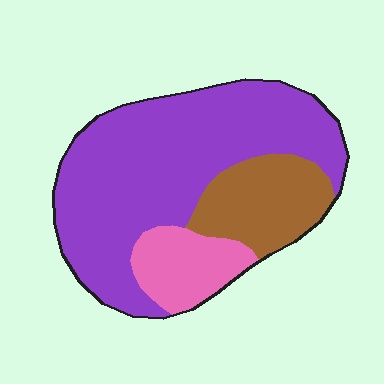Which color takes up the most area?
Purple, at roughly 65%.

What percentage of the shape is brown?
Brown takes up about one fifth (1/5) of the shape.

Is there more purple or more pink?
Purple.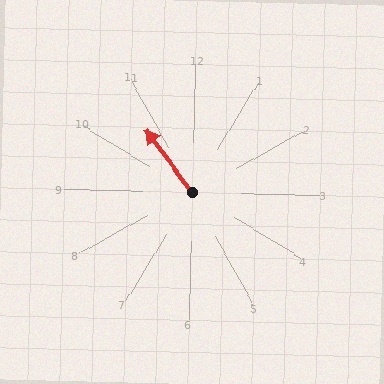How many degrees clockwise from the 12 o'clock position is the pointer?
Approximately 322 degrees.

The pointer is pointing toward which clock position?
Roughly 11 o'clock.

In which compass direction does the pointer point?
Northwest.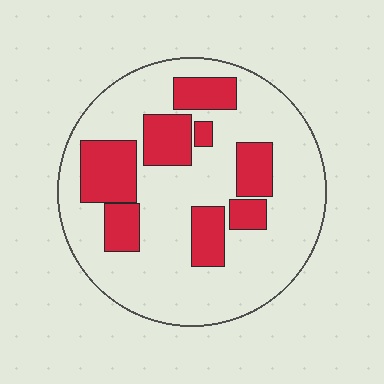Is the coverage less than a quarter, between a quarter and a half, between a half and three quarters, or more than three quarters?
Between a quarter and a half.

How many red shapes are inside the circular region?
8.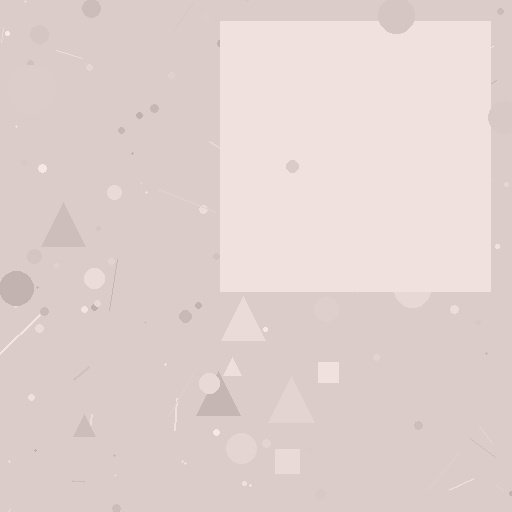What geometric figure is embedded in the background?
A square is embedded in the background.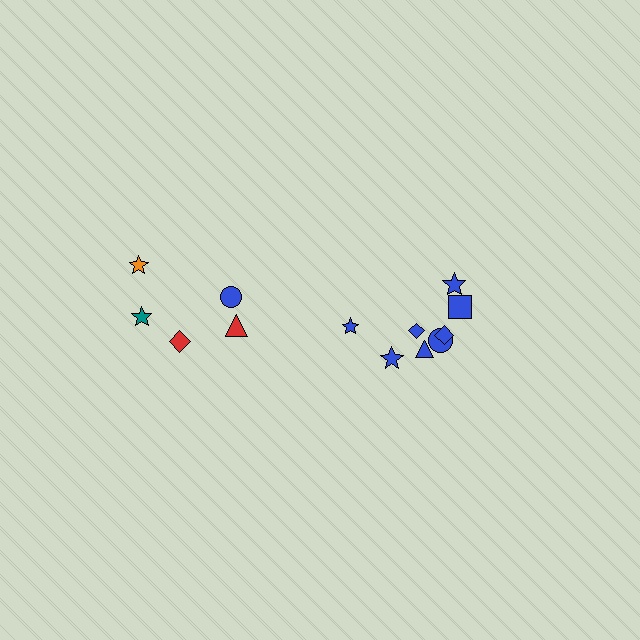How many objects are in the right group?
There are 8 objects.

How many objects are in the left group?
There are 5 objects.